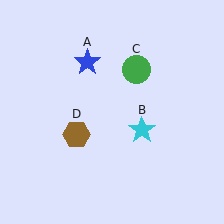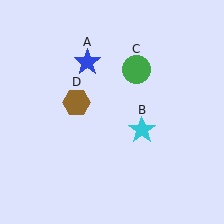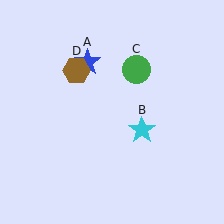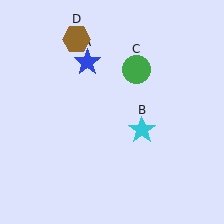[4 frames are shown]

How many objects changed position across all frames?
1 object changed position: brown hexagon (object D).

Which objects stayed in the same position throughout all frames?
Blue star (object A) and cyan star (object B) and green circle (object C) remained stationary.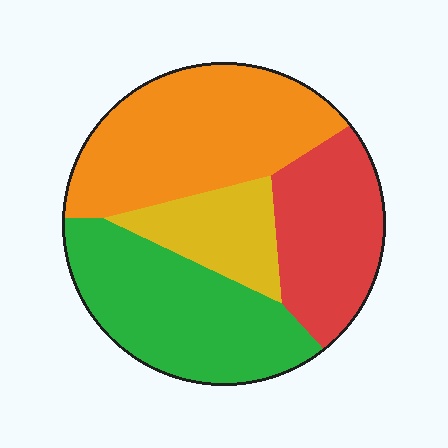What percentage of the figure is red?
Red covers around 20% of the figure.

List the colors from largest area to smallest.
From largest to smallest: orange, green, red, yellow.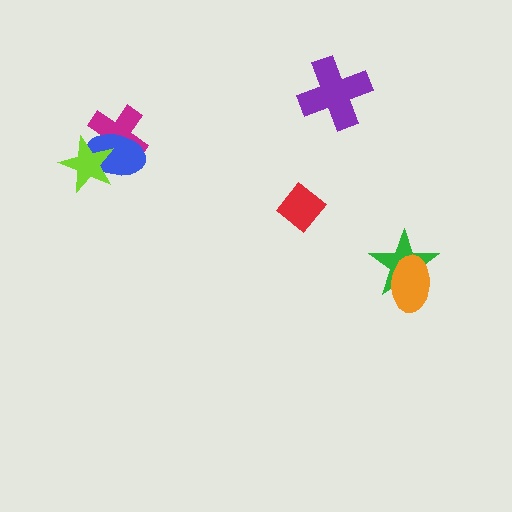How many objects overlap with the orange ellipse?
1 object overlaps with the orange ellipse.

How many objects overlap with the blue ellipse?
2 objects overlap with the blue ellipse.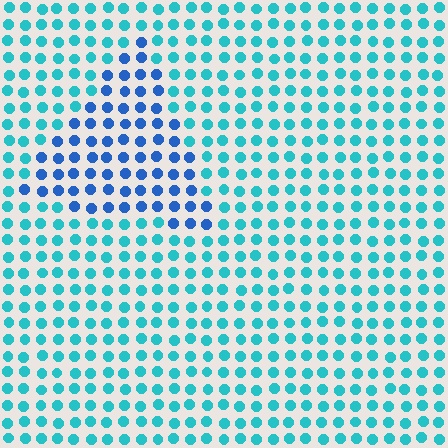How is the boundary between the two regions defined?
The boundary is defined purely by a slight shift in hue (about 36 degrees). Spacing, size, and orientation are identical on both sides.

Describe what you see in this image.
The image is filled with small cyan elements in a uniform arrangement. A triangle-shaped region is visible where the elements are tinted to a slightly different hue, forming a subtle color boundary.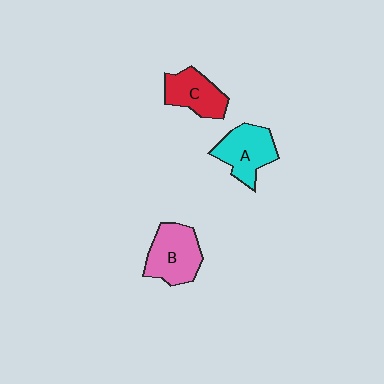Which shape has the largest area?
Shape B (pink).